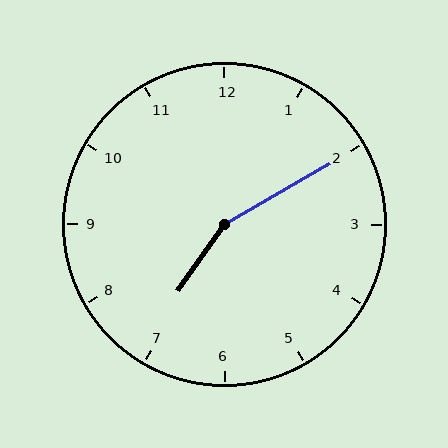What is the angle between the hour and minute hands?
Approximately 155 degrees.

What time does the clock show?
7:10.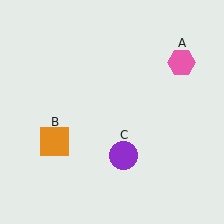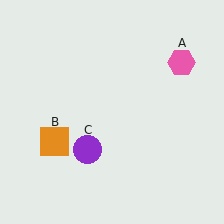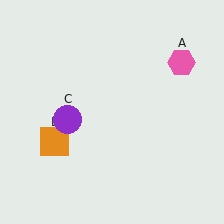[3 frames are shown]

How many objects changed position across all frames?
1 object changed position: purple circle (object C).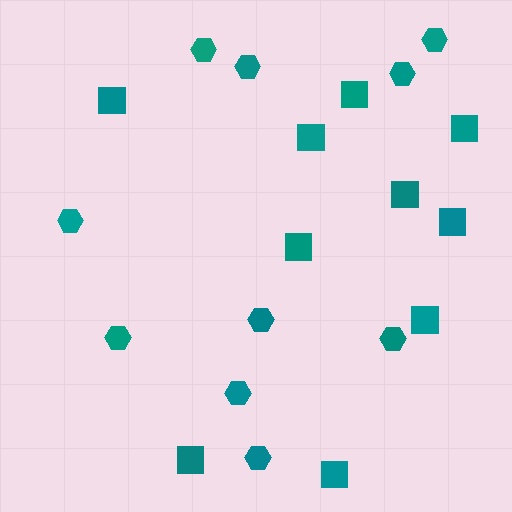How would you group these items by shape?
There are 2 groups: one group of squares (10) and one group of hexagons (10).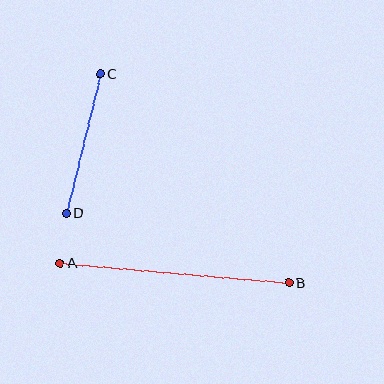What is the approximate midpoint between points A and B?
The midpoint is at approximately (175, 273) pixels.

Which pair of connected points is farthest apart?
Points A and B are farthest apart.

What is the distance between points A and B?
The distance is approximately 230 pixels.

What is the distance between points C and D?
The distance is approximately 143 pixels.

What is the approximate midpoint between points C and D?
The midpoint is at approximately (83, 144) pixels.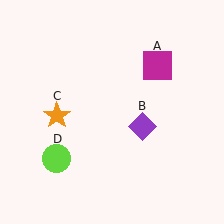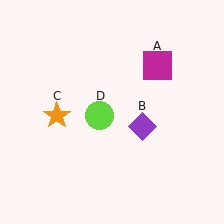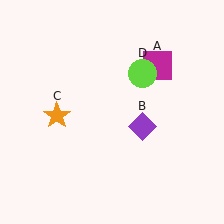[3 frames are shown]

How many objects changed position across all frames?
1 object changed position: lime circle (object D).